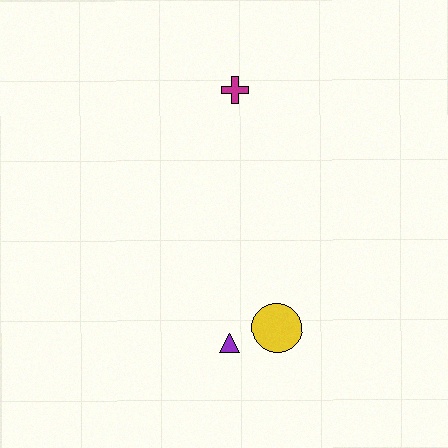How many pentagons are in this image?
There are no pentagons.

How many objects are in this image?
There are 3 objects.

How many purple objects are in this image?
There is 1 purple object.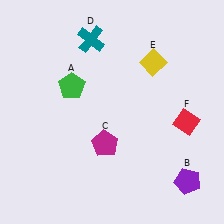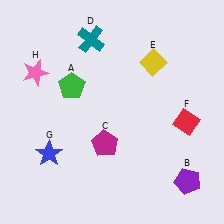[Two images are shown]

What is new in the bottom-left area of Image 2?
A blue star (G) was added in the bottom-left area of Image 2.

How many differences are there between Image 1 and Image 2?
There are 2 differences between the two images.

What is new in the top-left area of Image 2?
A pink star (H) was added in the top-left area of Image 2.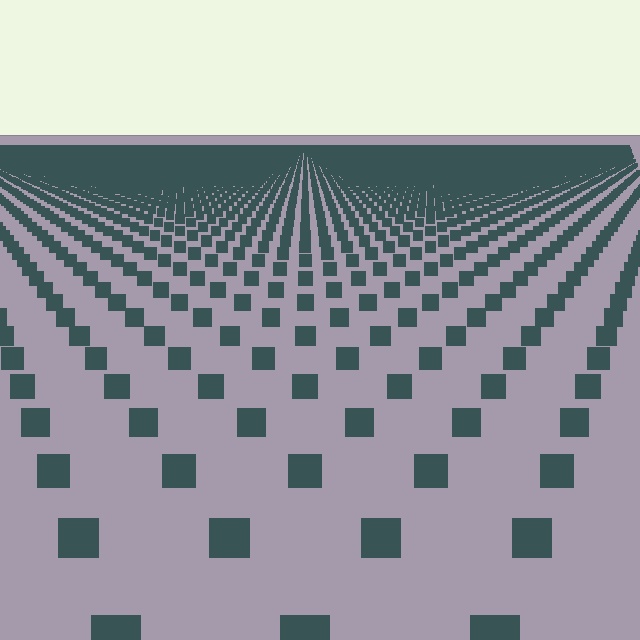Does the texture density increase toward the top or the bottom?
Density increases toward the top.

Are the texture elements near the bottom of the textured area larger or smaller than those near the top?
Larger. Near the bottom, elements are closer to the viewer and appear at a bigger on-screen size.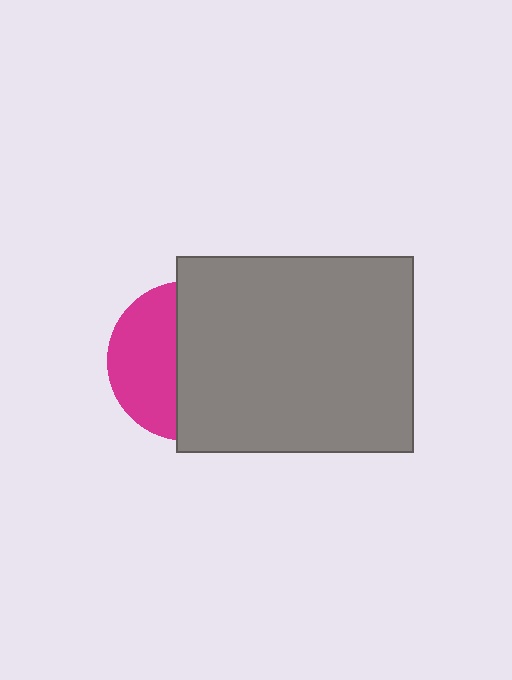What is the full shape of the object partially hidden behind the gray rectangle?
The partially hidden object is a magenta circle.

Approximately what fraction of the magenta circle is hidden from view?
Roughly 59% of the magenta circle is hidden behind the gray rectangle.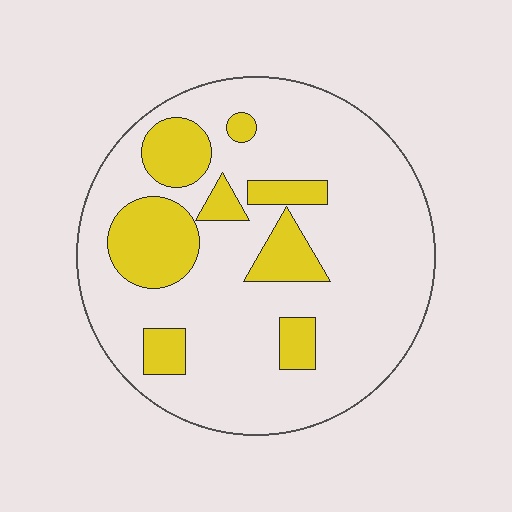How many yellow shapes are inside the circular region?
8.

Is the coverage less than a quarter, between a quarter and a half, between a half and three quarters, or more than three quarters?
Less than a quarter.